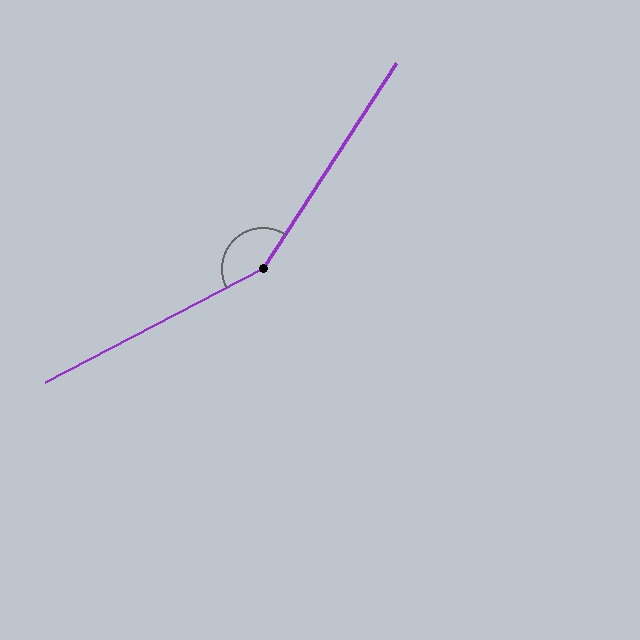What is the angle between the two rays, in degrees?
Approximately 151 degrees.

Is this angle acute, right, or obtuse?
It is obtuse.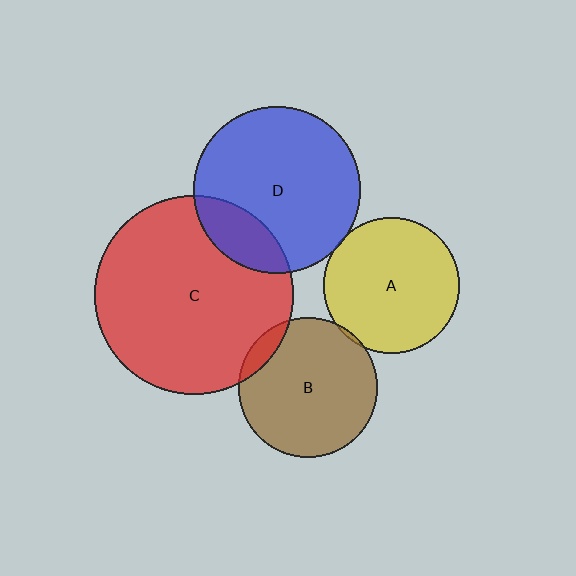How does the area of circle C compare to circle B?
Approximately 2.0 times.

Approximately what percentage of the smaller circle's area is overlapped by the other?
Approximately 10%.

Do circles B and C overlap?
Yes.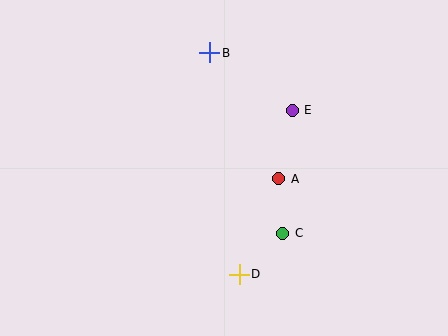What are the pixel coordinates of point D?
Point D is at (239, 274).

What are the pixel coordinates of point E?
Point E is at (292, 110).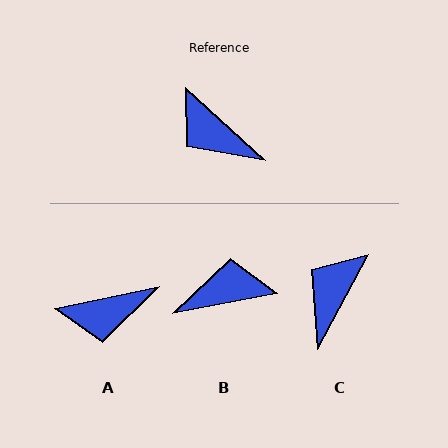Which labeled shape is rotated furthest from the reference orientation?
B, about 127 degrees away.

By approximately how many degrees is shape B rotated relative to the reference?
Approximately 127 degrees clockwise.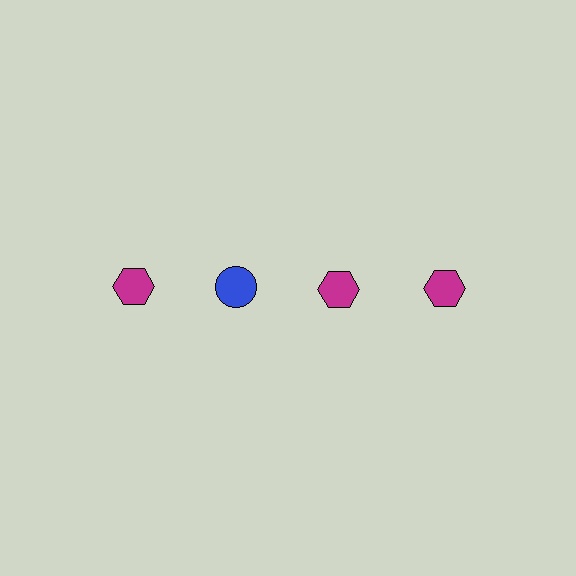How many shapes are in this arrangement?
There are 4 shapes arranged in a grid pattern.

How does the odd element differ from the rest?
It differs in both color (blue instead of magenta) and shape (circle instead of hexagon).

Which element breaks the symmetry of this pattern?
The blue circle in the top row, second from left column breaks the symmetry. All other shapes are magenta hexagons.